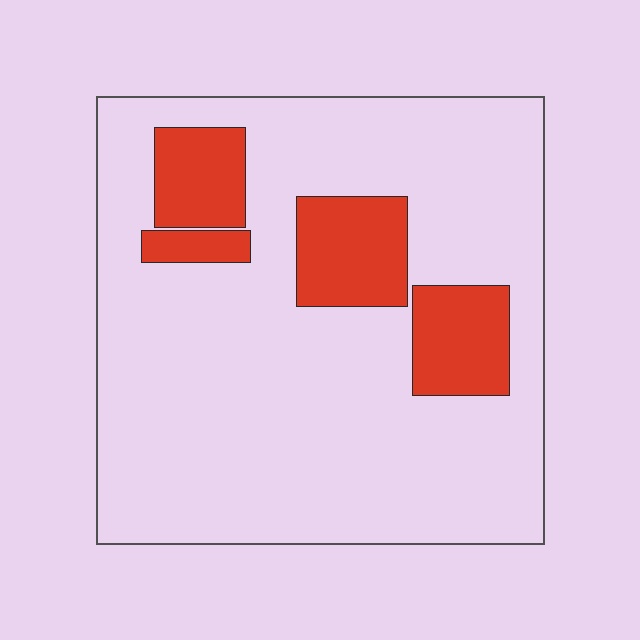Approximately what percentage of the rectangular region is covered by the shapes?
Approximately 20%.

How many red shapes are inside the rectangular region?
4.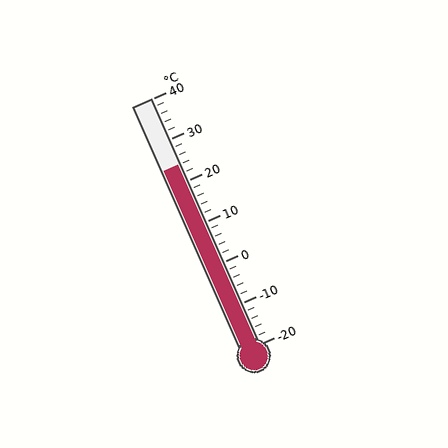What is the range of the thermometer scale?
The thermometer scale ranges from -20°C to 40°C.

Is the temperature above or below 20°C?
The temperature is above 20°C.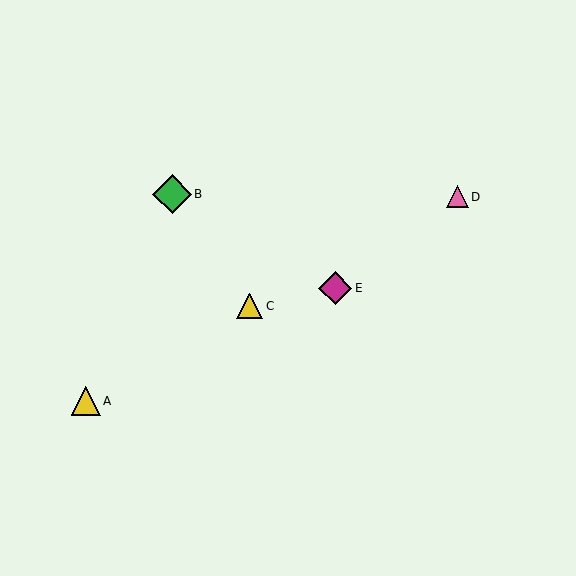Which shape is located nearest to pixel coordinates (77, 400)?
The yellow triangle (labeled A) at (86, 401) is nearest to that location.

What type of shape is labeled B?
Shape B is a green diamond.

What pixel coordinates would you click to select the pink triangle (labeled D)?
Click at (457, 197) to select the pink triangle D.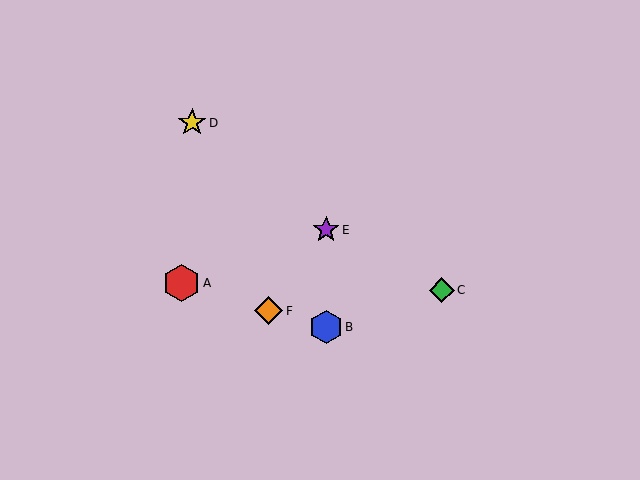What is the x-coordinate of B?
Object B is at x≈326.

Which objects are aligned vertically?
Objects B, E are aligned vertically.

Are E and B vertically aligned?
Yes, both are at x≈326.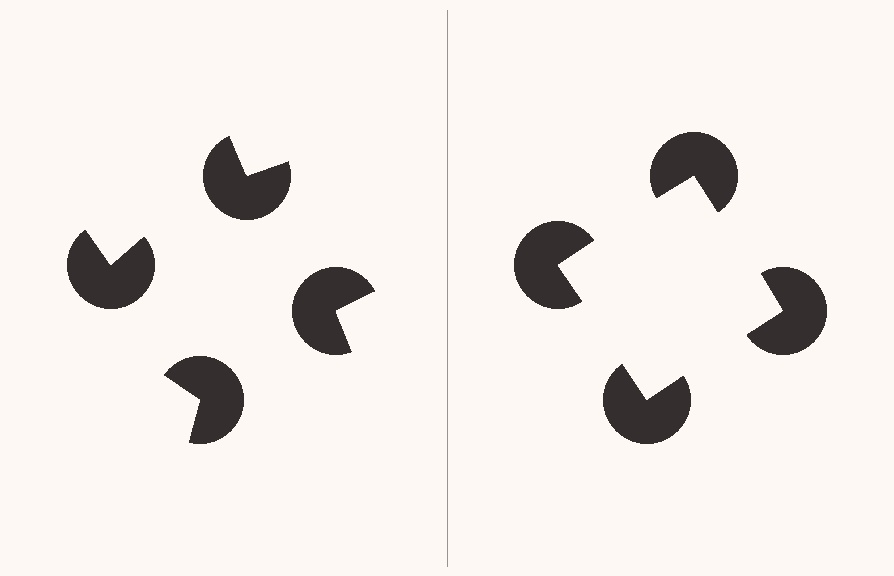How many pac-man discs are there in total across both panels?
8 — 4 on each side.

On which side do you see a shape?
An illusory square appears on the right side. On the left side the wedge cuts are rotated, so no coherent shape forms.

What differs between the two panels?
The pac-man discs are positioned identically on both sides; only the wedge orientations differ. On the right they align to a square; on the left they are misaligned.